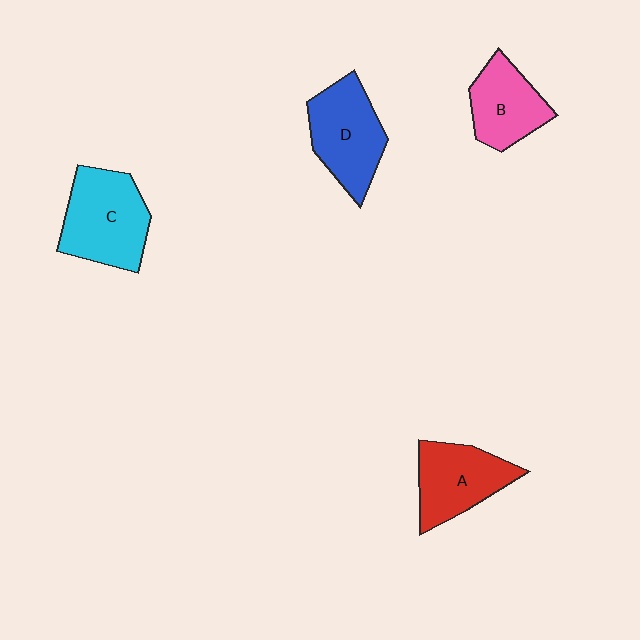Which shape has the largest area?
Shape C (cyan).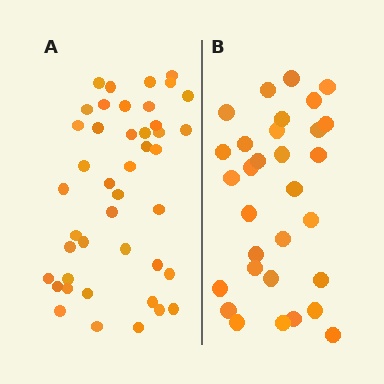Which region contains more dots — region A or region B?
Region A (the left region) has more dots.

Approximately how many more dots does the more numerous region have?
Region A has roughly 12 or so more dots than region B.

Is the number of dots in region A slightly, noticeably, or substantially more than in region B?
Region A has noticeably more, but not dramatically so. The ratio is roughly 1.4 to 1.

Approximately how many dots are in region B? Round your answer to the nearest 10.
About 30 dots. (The exact count is 31, which rounds to 30.)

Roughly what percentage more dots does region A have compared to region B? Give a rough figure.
About 40% more.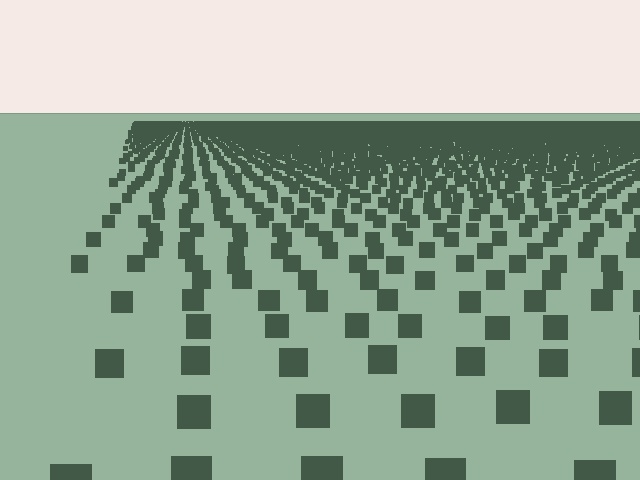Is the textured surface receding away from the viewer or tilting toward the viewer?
The surface is receding away from the viewer. Texture elements get smaller and denser toward the top.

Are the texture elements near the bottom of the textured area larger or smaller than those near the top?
Larger. Near the bottom, elements are closer to the viewer and appear at a bigger on-screen size.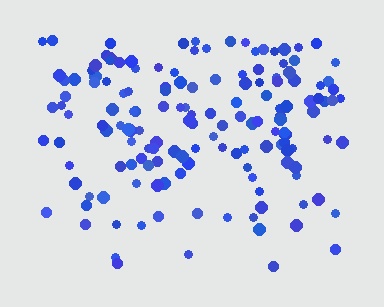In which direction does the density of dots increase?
From bottom to top, with the top side densest.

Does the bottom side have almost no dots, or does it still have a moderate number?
Still a moderate number, just noticeably fewer than the top.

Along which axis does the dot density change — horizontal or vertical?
Vertical.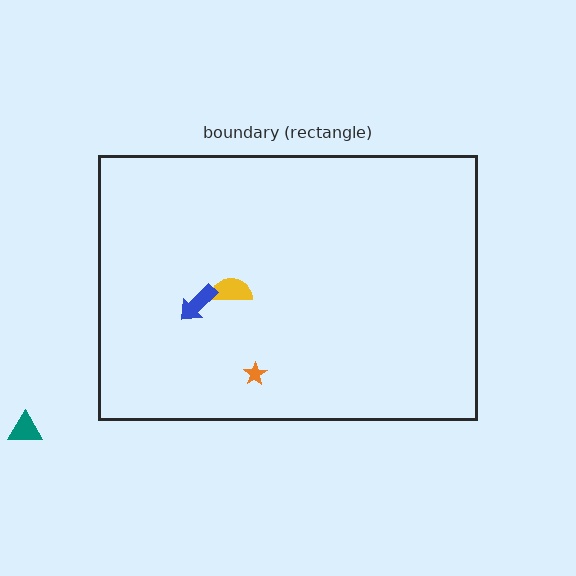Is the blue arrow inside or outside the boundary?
Inside.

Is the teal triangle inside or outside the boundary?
Outside.